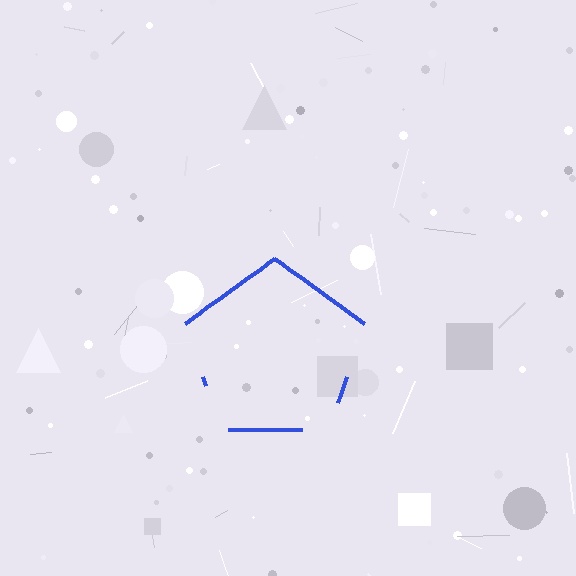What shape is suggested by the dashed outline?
The dashed outline suggests a pentagon.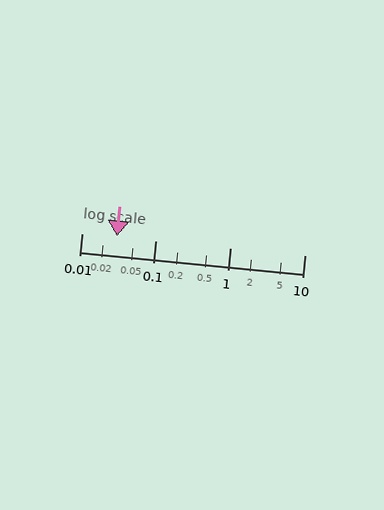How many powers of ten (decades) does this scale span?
The scale spans 3 decades, from 0.01 to 10.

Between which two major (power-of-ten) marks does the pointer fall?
The pointer is between 0.01 and 0.1.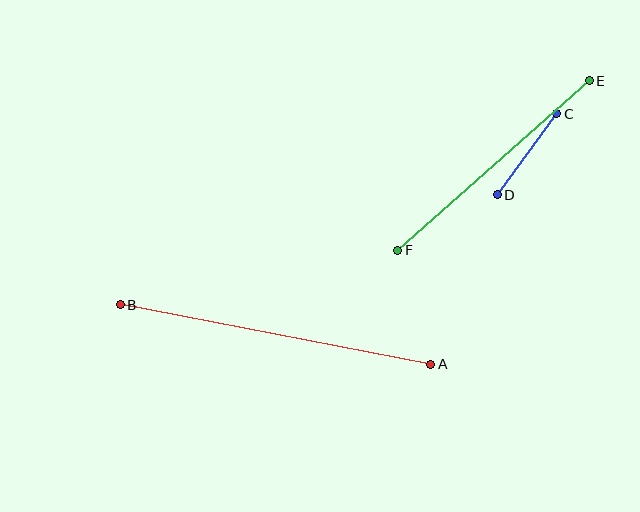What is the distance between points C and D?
The distance is approximately 100 pixels.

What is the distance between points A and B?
The distance is approximately 316 pixels.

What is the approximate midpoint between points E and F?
The midpoint is at approximately (494, 166) pixels.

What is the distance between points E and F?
The distance is approximately 256 pixels.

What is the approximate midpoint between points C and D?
The midpoint is at approximately (527, 154) pixels.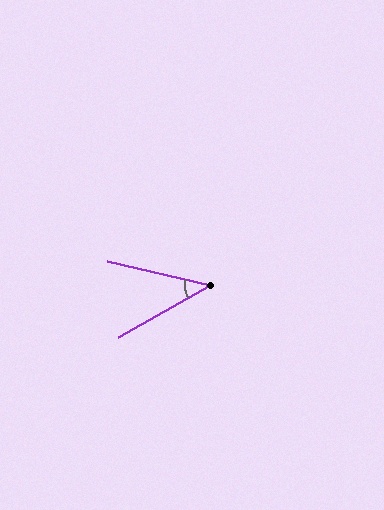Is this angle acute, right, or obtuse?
It is acute.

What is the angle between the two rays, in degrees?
Approximately 43 degrees.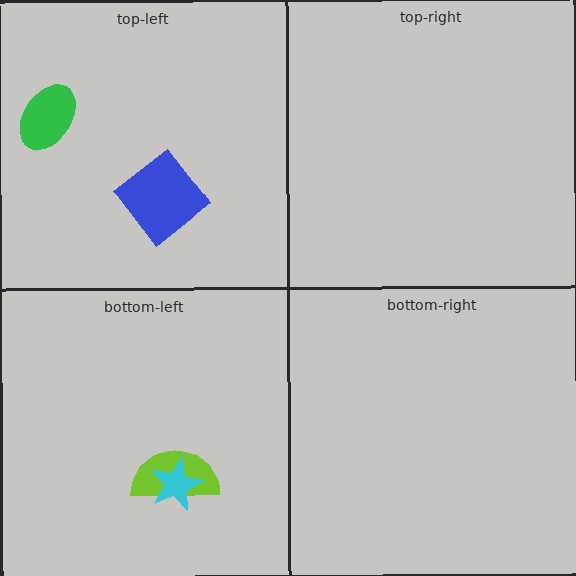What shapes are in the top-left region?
The green ellipse, the blue diamond.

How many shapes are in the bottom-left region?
2.